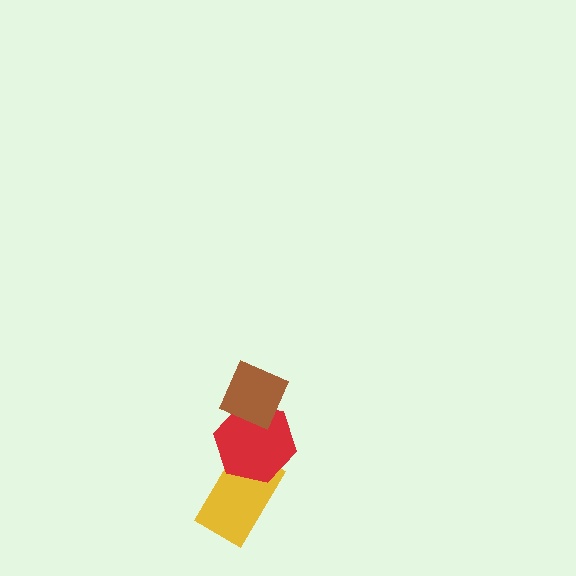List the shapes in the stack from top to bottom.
From top to bottom: the brown diamond, the red hexagon, the yellow rectangle.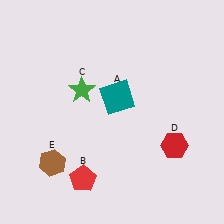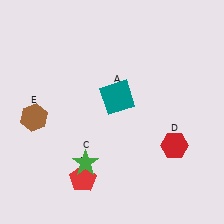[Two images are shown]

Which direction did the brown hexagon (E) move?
The brown hexagon (E) moved up.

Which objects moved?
The objects that moved are: the green star (C), the brown hexagon (E).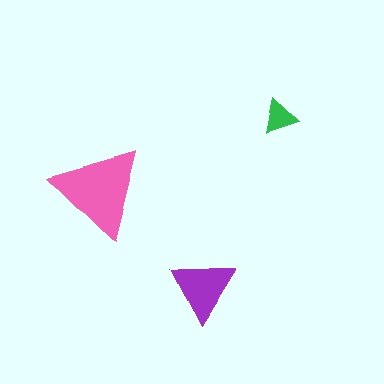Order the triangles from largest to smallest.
the pink one, the purple one, the green one.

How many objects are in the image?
There are 3 objects in the image.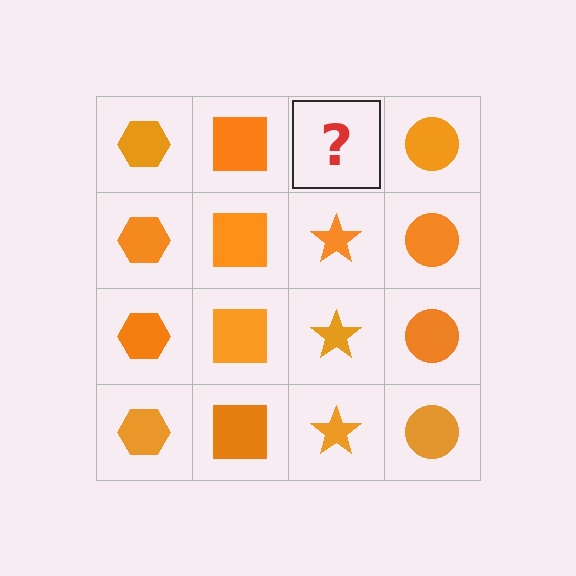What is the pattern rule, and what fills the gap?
The rule is that each column has a consistent shape. The gap should be filled with an orange star.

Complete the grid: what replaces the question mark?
The question mark should be replaced with an orange star.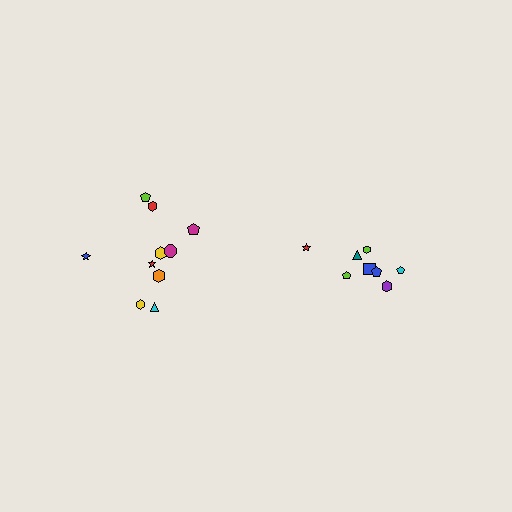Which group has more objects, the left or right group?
The left group.